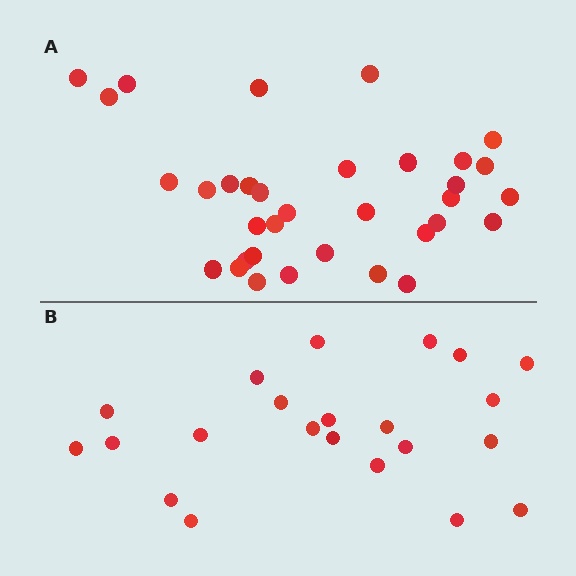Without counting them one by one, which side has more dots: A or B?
Region A (the top region) has more dots.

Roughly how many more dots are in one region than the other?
Region A has roughly 12 or so more dots than region B.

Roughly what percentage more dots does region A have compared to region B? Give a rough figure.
About 55% more.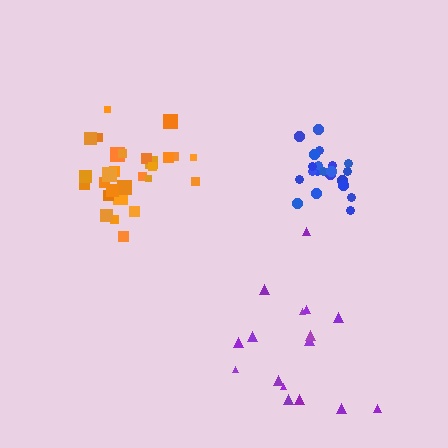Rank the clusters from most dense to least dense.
blue, orange, purple.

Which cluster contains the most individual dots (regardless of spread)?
Orange (29).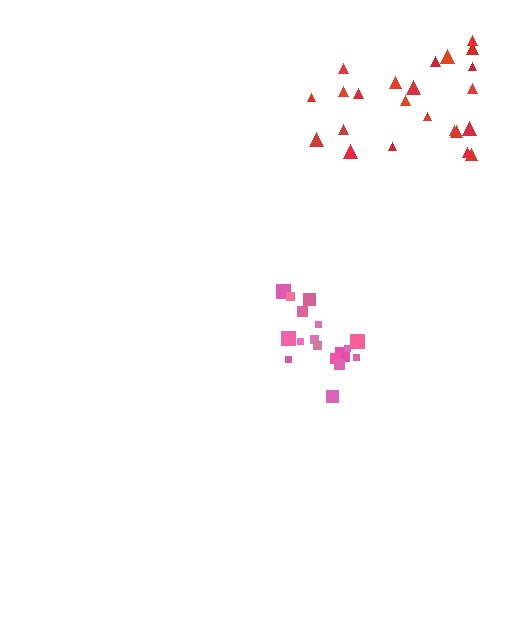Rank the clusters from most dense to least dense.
pink, red.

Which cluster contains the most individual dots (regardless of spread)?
Red (23).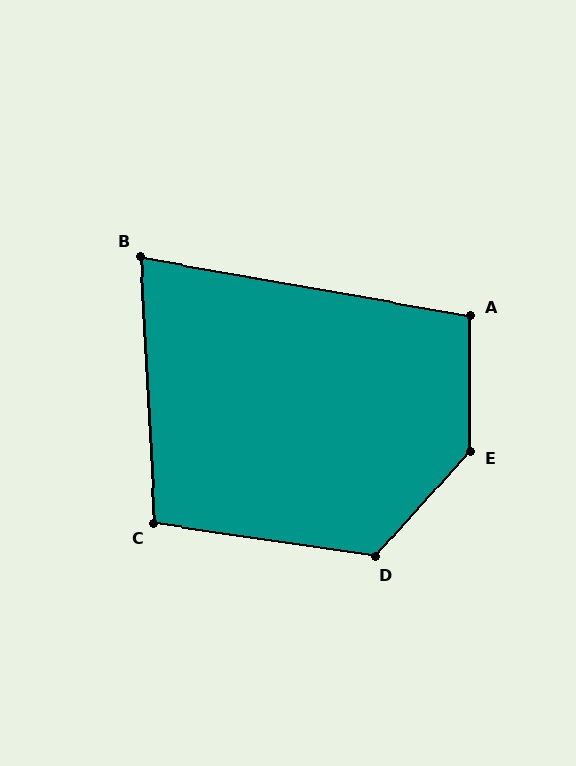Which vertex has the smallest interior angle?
B, at approximately 77 degrees.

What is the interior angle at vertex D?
Approximately 123 degrees (obtuse).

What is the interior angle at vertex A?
Approximately 100 degrees (obtuse).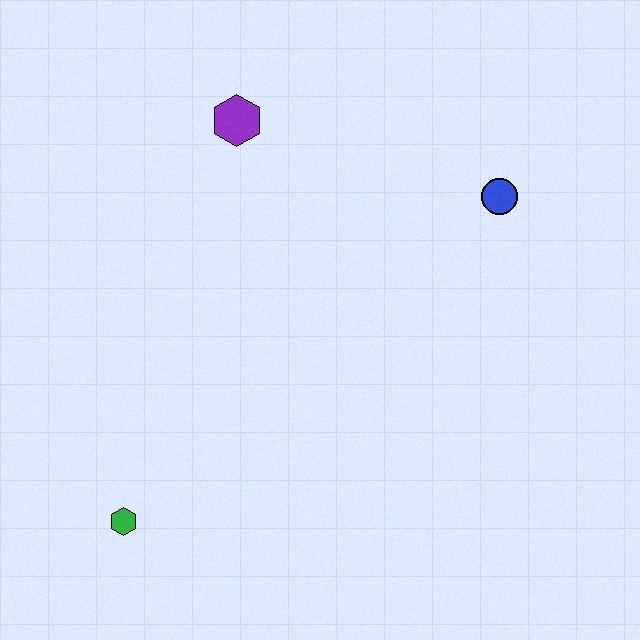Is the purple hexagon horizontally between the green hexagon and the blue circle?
Yes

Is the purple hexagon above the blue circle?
Yes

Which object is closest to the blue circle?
The purple hexagon is closest to the blue circle.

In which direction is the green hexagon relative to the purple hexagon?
The green hexagon is below the purple hexagon.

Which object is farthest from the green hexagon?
The blue circle is farthest from the green hexagon.